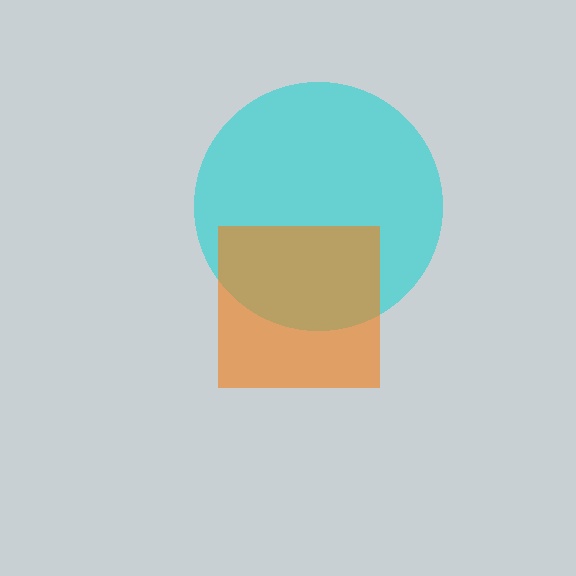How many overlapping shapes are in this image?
There are 2 overlapping shapes in the image.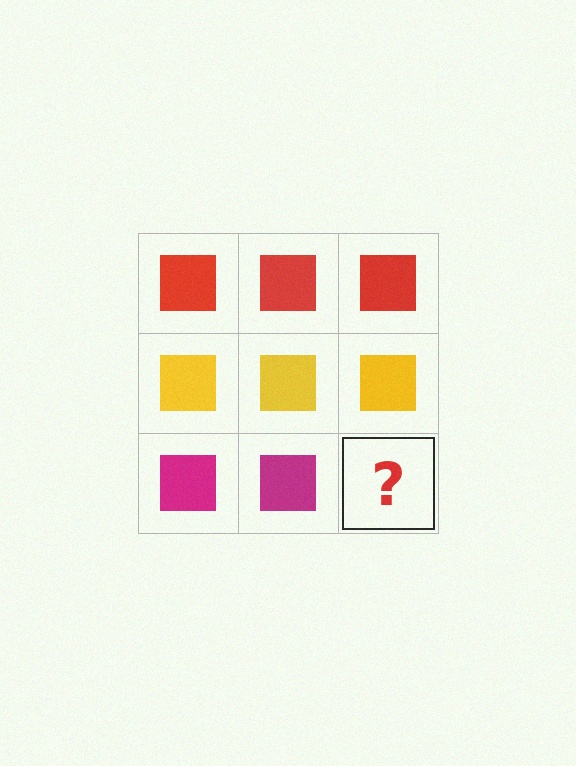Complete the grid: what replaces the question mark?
The question mark should be replaced with a magenta square.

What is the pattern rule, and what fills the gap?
The rule is that each row has a consistent color. The gap should be filled with a magenta square.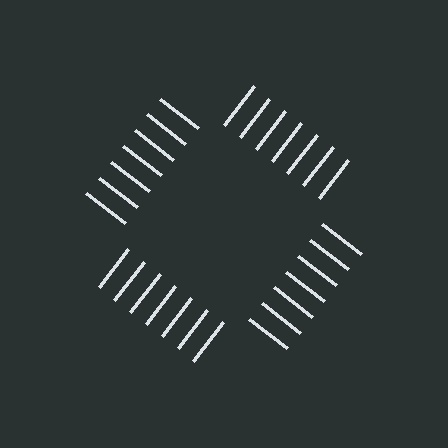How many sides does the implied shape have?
4 sides — the line-ends trace a square.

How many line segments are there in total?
28 — 7 along each of the 4 edges.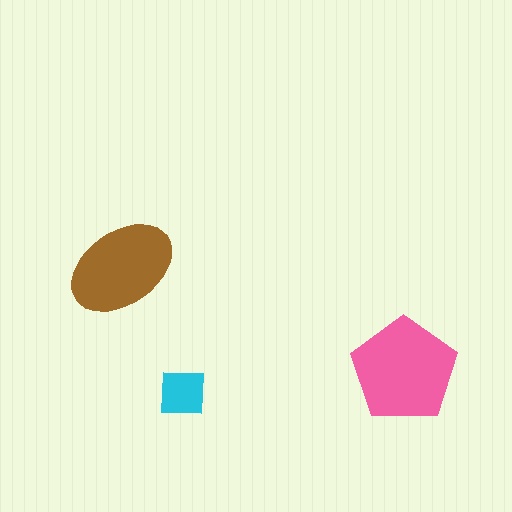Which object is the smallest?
The cyan square.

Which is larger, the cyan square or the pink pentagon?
The pink pentagon.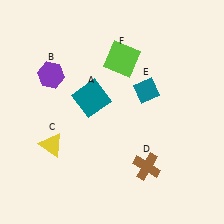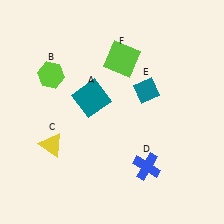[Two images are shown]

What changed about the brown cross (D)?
In Image 1, D is brown. In Image 2, it changed to blue.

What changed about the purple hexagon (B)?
In Image 1, B is purple. In Image 2, it changed to lime.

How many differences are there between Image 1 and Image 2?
There are 2 differences between the two images.